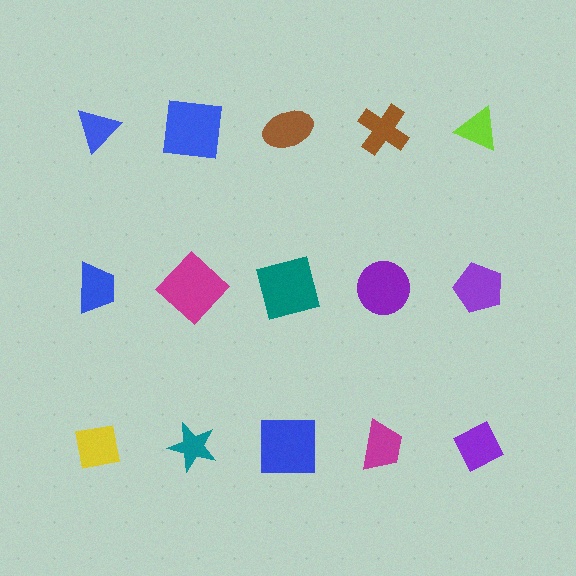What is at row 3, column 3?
A blue square.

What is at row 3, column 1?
A yellow square.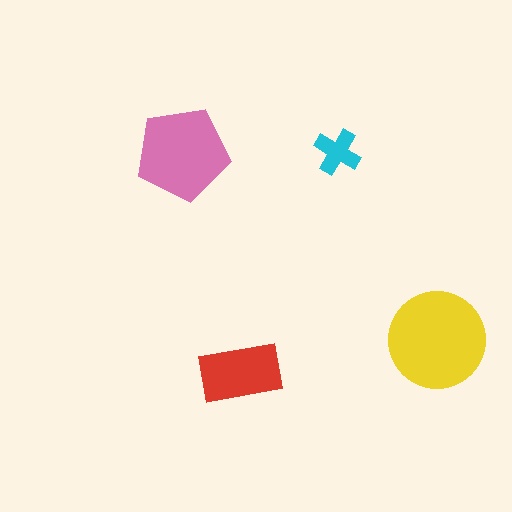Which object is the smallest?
The cyan cross.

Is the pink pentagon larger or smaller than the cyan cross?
Larger.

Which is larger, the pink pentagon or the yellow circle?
The yellow circle.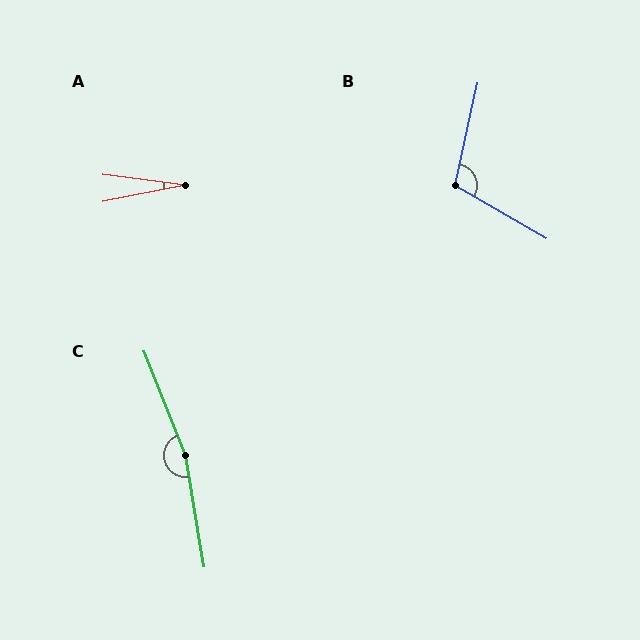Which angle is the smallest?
A, at approximately 18 degrees.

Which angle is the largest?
C, at approximately 168 degrees.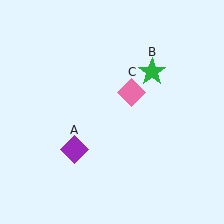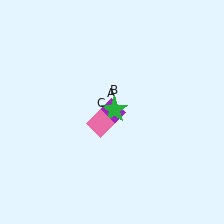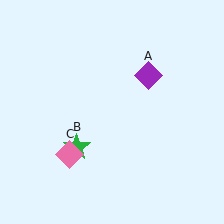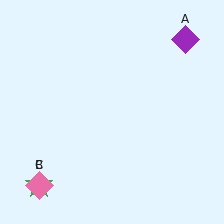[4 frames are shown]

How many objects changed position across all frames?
3 objects changed position: purple diamond (object A), green star (object B), pink diamond (object C).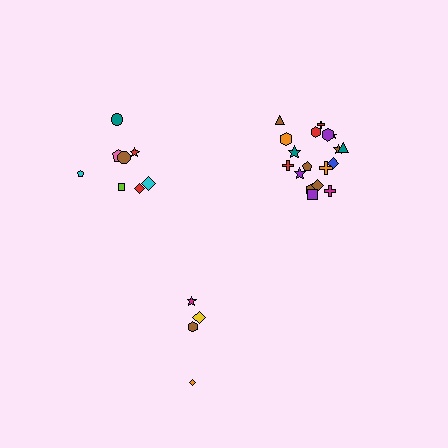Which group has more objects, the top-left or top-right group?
The top-right group.